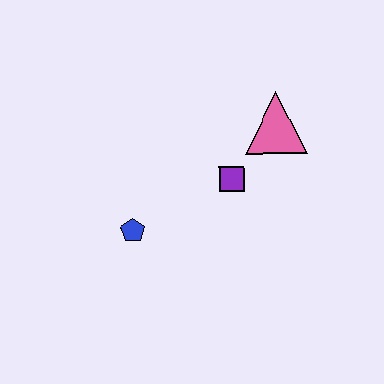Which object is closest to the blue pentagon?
The purple square is closest to the blue pentagon.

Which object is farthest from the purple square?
The blue pentagon is farthest from the purple square.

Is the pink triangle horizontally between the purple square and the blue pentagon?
No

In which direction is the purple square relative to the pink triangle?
The purple square is below the pink triangle.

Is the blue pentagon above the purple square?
No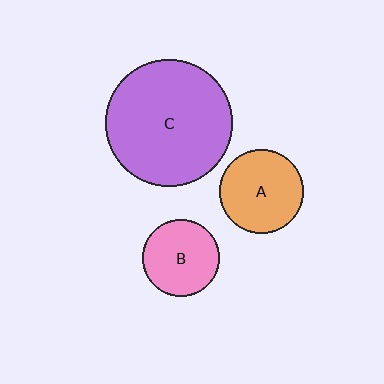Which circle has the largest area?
Circle C (purple).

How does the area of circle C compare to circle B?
Approximately 2.7 times.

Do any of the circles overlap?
No, none of the circles overlap.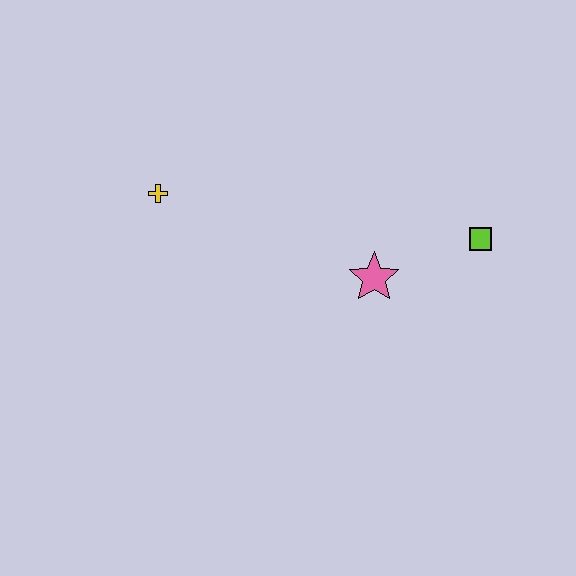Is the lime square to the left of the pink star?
No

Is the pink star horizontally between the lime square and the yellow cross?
Yes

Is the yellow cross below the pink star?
No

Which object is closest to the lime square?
The pink star is closest to the lime square.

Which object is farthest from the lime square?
The yellow cross is farthest from the lime square.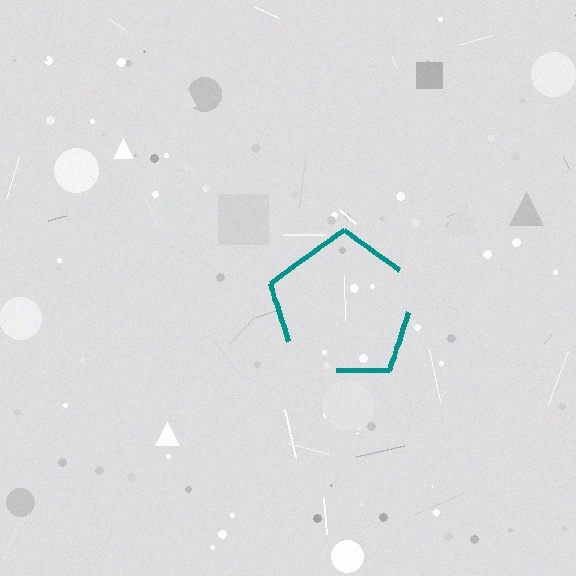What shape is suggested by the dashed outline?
The dashed outline suggests a pentagon.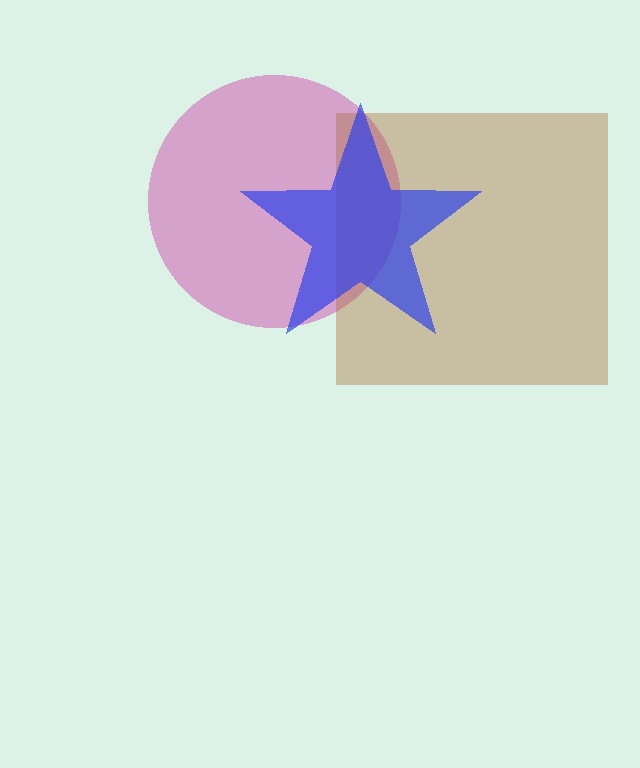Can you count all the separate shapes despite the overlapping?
Yes, there are 3 separate shapes.